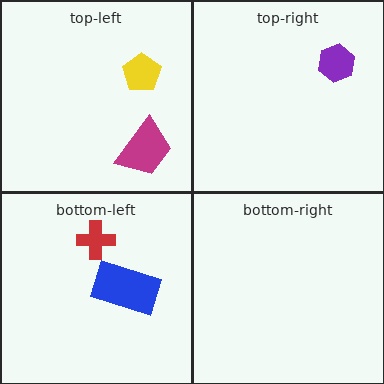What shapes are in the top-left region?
The magenta trapezoid, the yellow pentagon.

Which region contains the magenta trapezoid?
The top-left region.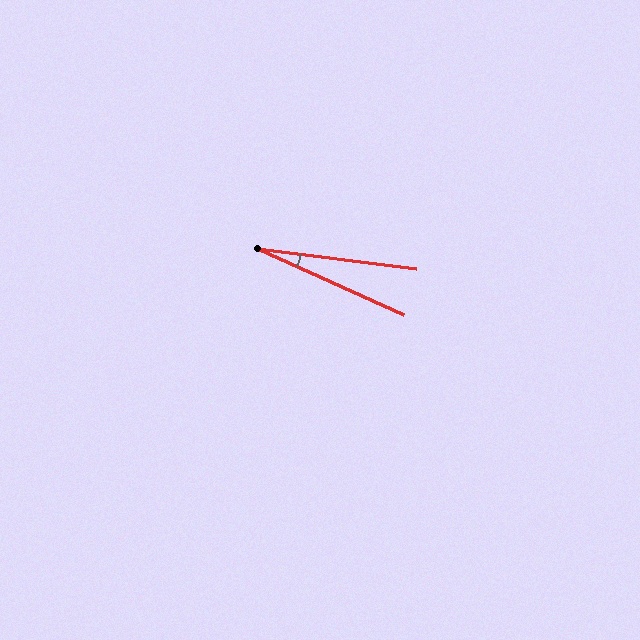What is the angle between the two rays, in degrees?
Approximately 17 degrees.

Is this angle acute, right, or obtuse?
It is acute.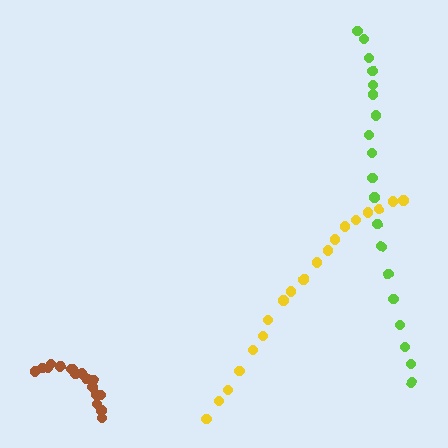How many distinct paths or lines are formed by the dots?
There are 3 distinct paths.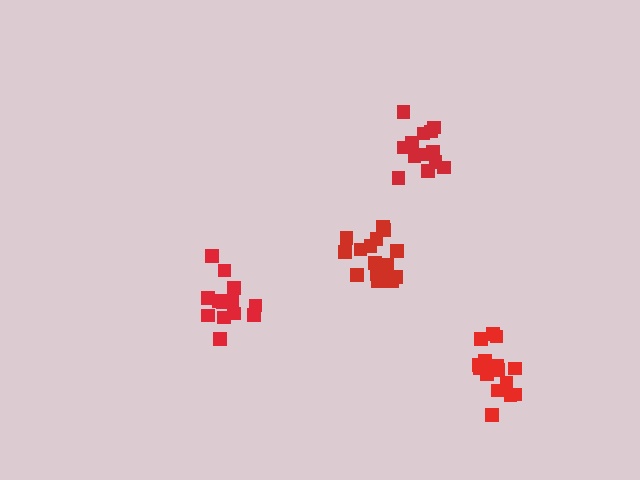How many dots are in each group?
Group 1: 14 dots, Group 2: 16 dots, Group 3: 17 dots, Group 4: 13 dots (60 total).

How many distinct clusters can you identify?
There are 4 distinct clusters.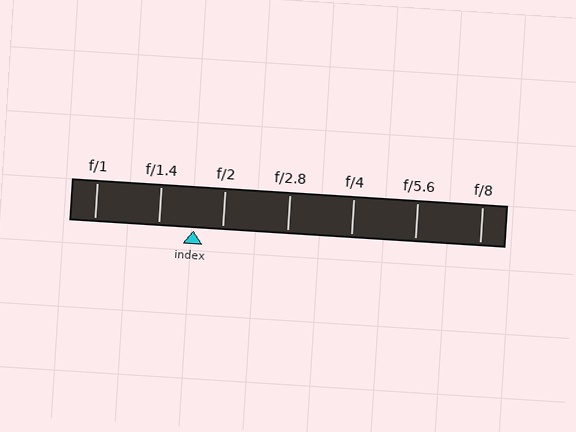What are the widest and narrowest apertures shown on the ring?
The widest aperture shown is f/1 and the narrowest is f/8.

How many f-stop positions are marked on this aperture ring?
There are 7 f-stop positions marked.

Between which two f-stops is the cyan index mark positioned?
The index mark is between f/1.4 and f/2.